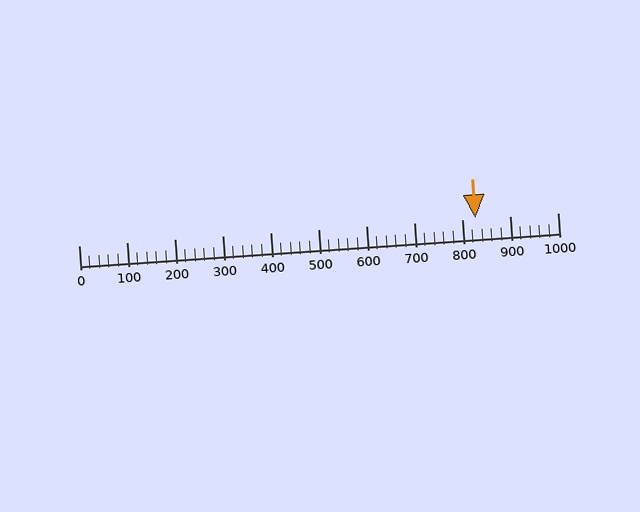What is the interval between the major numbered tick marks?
The major tick marks are spaced 100 units apart.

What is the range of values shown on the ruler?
The ruler shows values from 0 to 1000.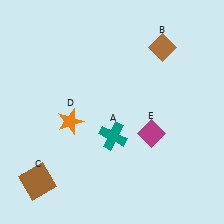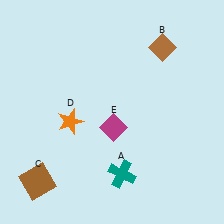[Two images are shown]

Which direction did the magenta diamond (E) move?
The magenta diamond (E) moved left.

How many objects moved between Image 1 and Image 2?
2 objects moved between the two images.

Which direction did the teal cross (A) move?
The teal cross (A) moved down.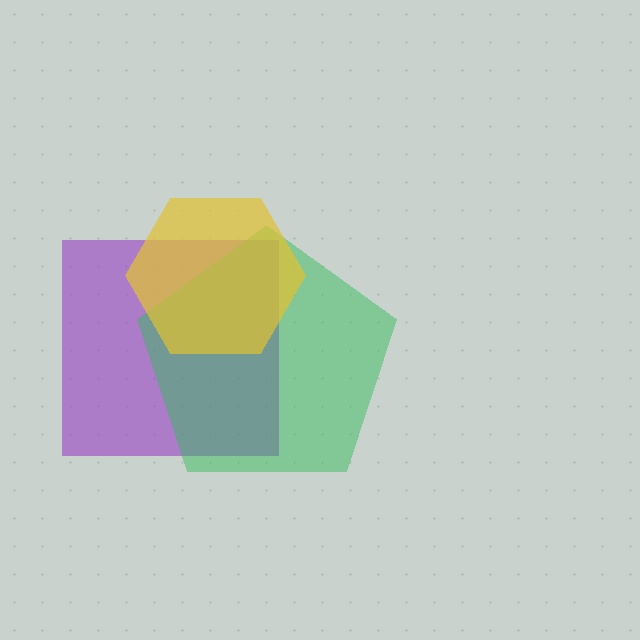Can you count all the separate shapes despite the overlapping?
Yes, there are 3 separate shapes.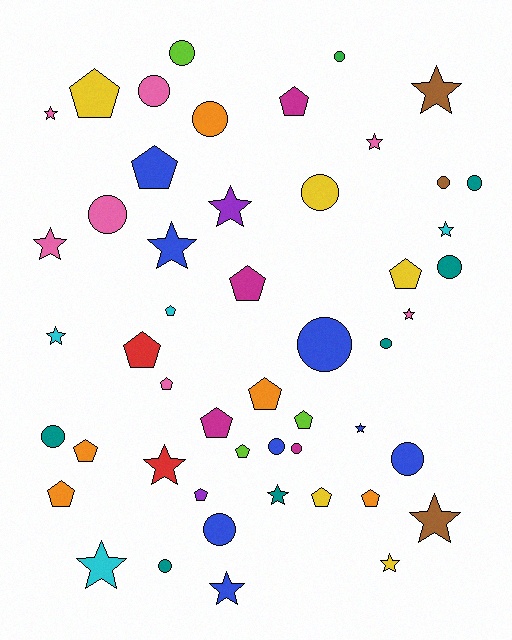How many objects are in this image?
There are 50 objects.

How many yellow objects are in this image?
There are 5 yellow objects.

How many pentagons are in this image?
There are 17 pentagons.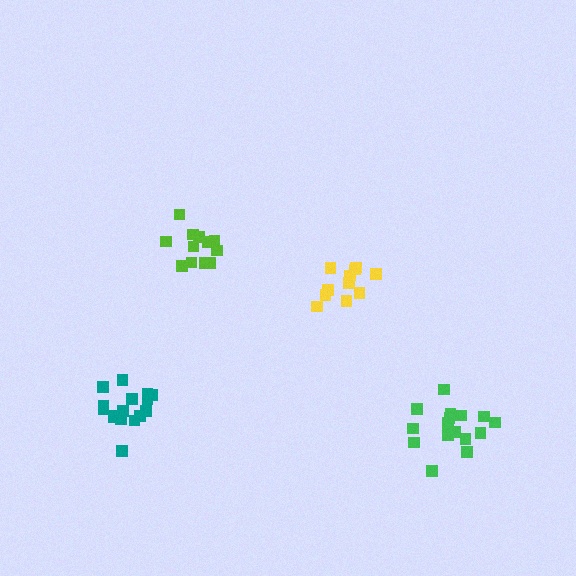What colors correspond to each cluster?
The clusters are colored: lime, green, yellow, teal.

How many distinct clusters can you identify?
There are 4 distinct clusters.